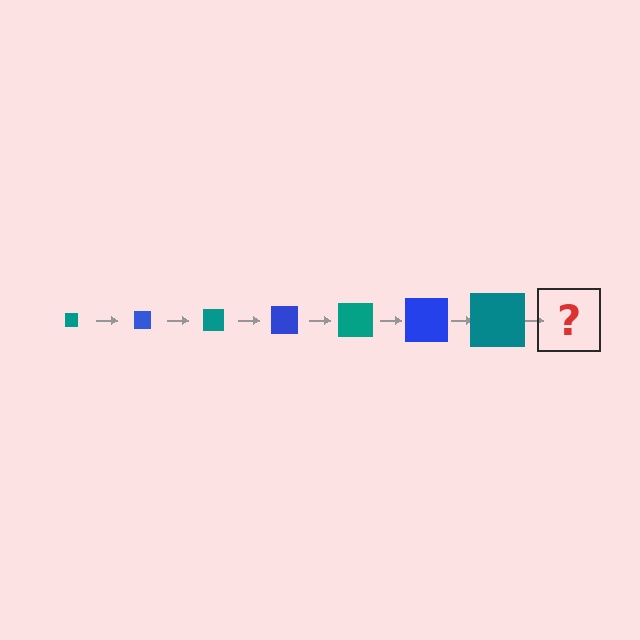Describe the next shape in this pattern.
It should be a blue square, larger than the previous one.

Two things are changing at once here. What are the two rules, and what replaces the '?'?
The two rules are that the square grows larger each step and the color cycles through teal and blue. The '?' should be a blue square, larger than the previous one.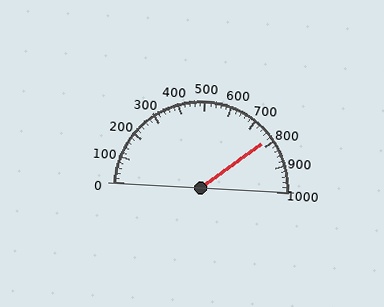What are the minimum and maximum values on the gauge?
The gauge ranges from 0 to 1000.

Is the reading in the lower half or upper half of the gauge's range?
The reading is in the upper half of the range (0 to 1000).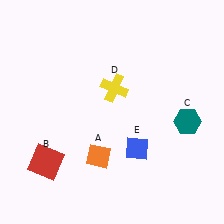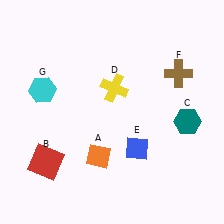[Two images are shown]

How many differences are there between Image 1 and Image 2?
There are 2 differences between the two images.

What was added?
A brown cross (F), a cyan hexagon (G) were added in Image 2.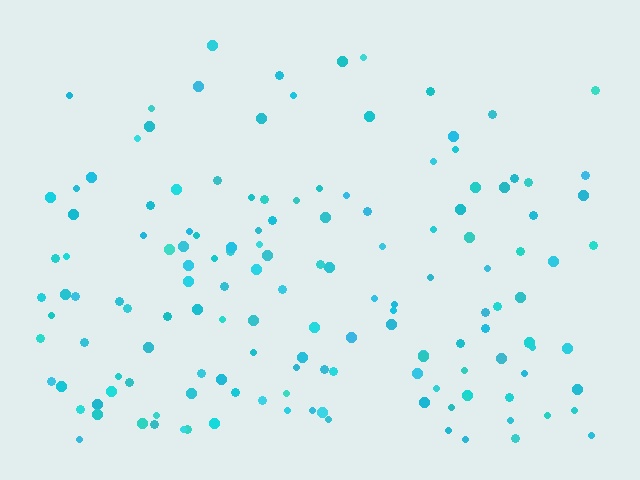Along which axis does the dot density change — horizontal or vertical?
Vertical.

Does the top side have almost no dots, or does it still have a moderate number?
Still a moderate number, just noticeably fewer than the bottom.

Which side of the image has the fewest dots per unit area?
The top.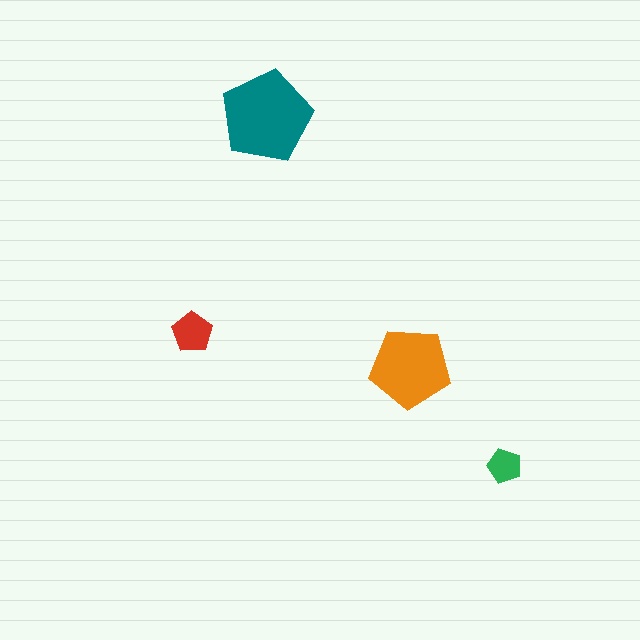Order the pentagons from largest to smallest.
the teal one, the orange one, the red one, the green one.